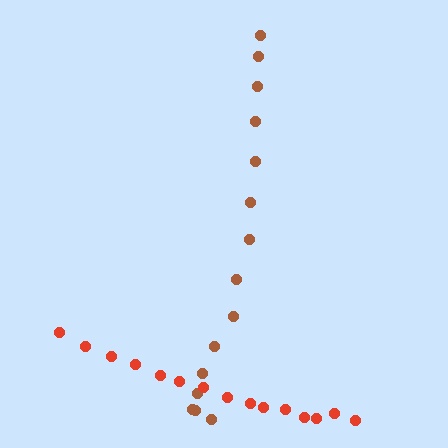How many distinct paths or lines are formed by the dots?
There are 2 distinct paths.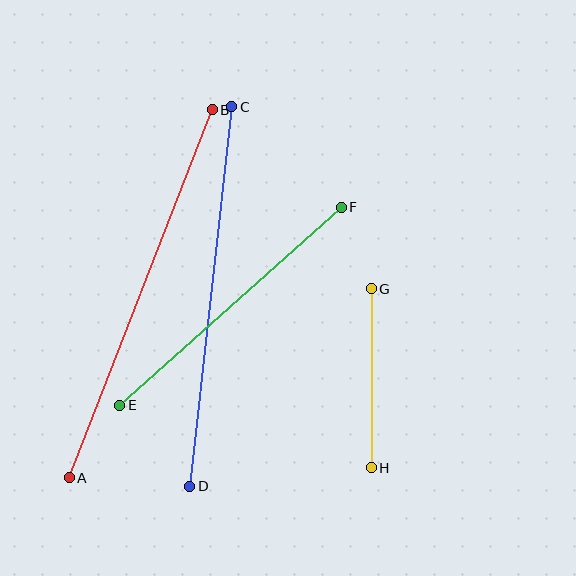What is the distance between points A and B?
The distance is approximately 395 pixels.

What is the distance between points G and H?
The distance is approximately 179 pixels.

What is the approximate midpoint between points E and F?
The midpoint is at approximately (231, 306) pixels.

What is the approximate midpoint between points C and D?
The midpoint is at approximately (211, 297) pixels.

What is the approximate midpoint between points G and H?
The midpoint is at approximately (371, 378) pixels.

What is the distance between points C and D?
The distance is approximately 382 pixels.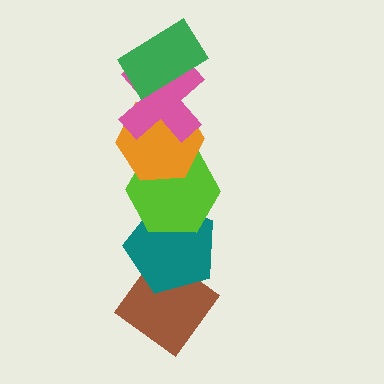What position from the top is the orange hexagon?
The orange hexagon is 3rd from the top.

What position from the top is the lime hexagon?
The lime hexagon is 4th from the top.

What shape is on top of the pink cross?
The green rectangle is on top of the pink cross.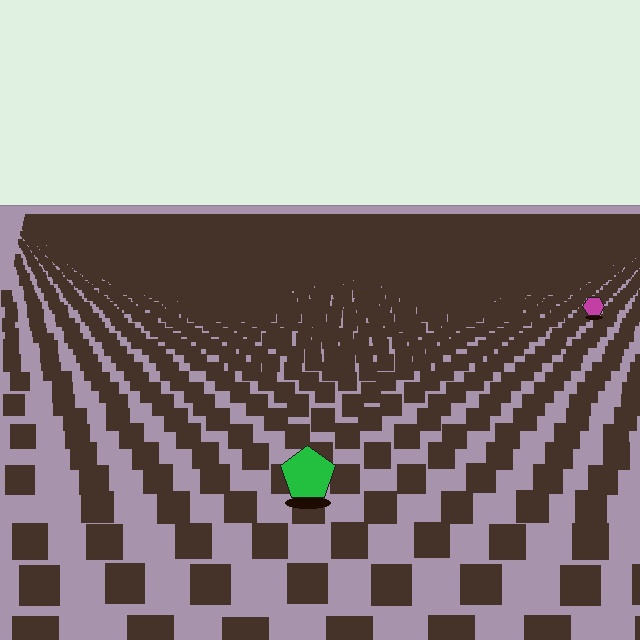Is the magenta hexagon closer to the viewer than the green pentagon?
No. The green pentagon is closer — you can tell from the texture gradient: the ground texture is coarser near it.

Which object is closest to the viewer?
The green pentagon is closest. The texture marks near it are larger and more spread out.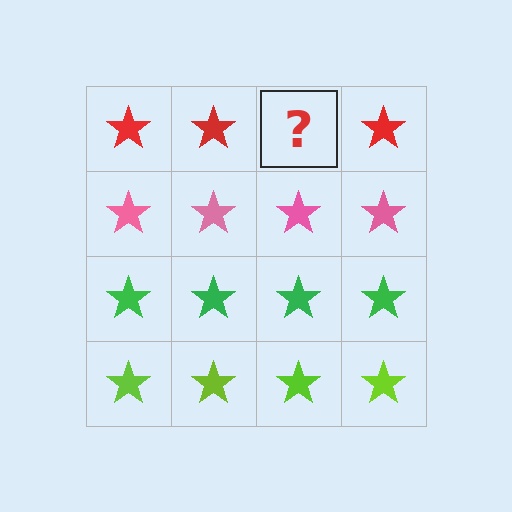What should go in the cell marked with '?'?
The missing cell should contain a red star.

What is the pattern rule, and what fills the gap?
The rule is that each row has a consistent color. The gap should be filled with a red star.